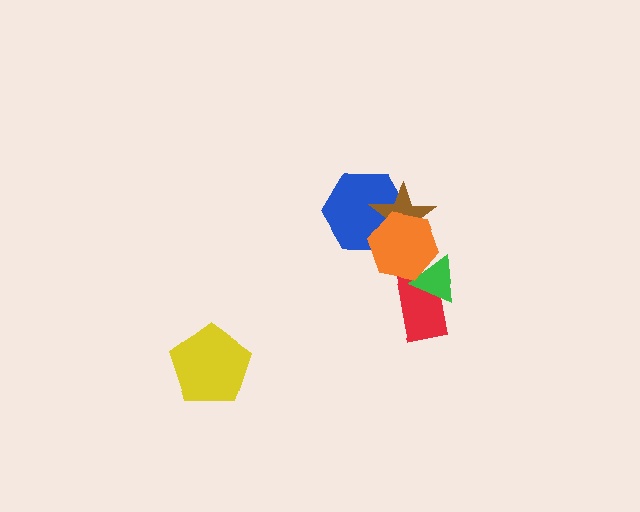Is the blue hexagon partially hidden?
Yes, it is partially covered by another shape.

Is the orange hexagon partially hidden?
No, no other shape covers it.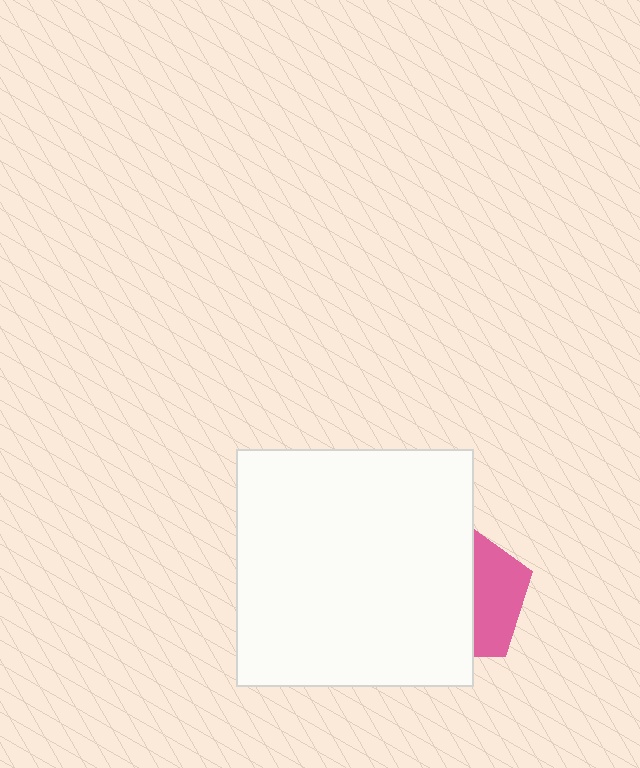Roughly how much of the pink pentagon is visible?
A small part of it is visible (roughly 38%).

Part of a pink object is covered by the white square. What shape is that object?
It is a pentagon.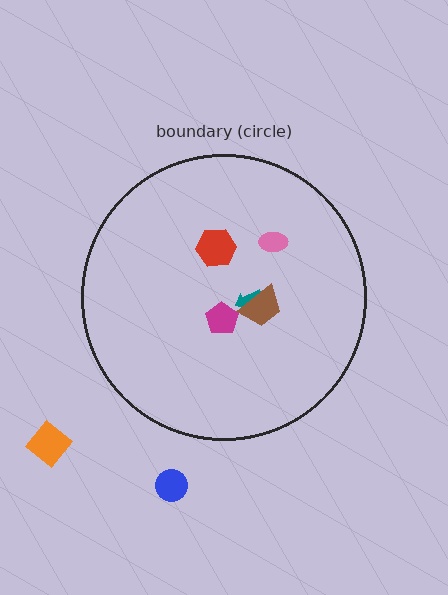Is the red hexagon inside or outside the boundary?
Inside.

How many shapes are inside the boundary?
5 inside, 2 outside.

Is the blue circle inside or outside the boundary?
Outside.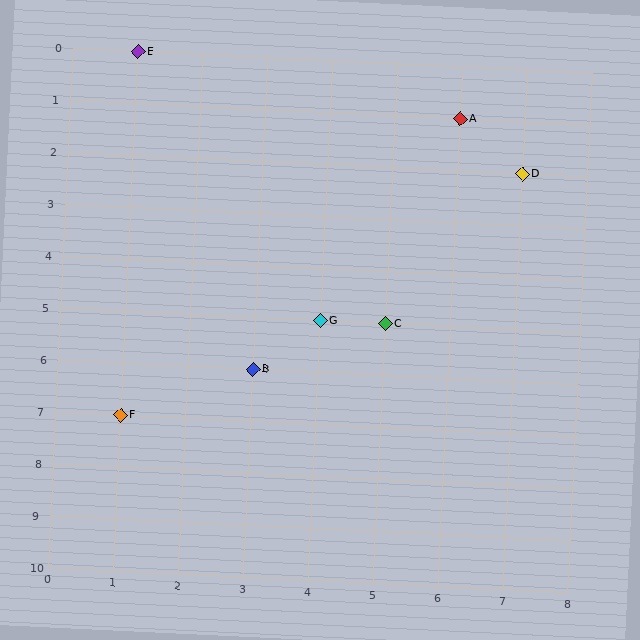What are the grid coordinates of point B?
Point B is at grid coordinates (3, 6).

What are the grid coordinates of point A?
Point A is at grid coordinates (6, 1).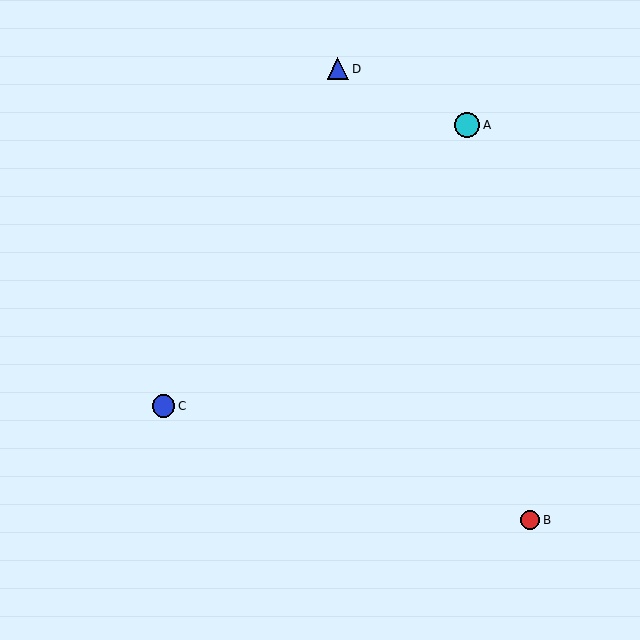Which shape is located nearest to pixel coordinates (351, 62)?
The blue triangle (labeled D) at (338, 69) is nearest to that location.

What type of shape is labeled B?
Shape B is a red circle.